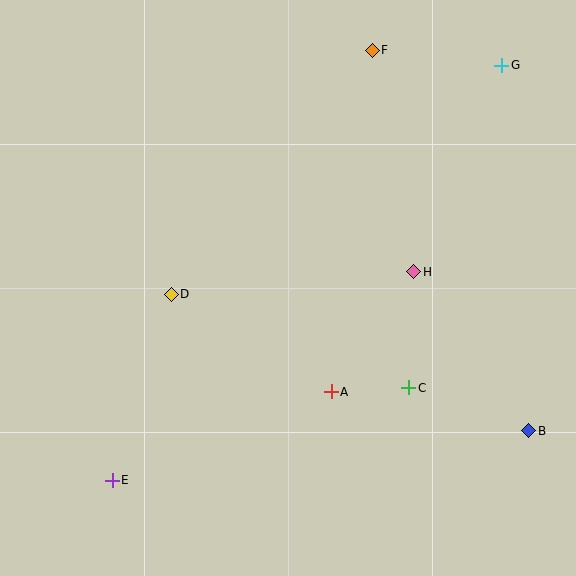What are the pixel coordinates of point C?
Point C is at (409, 388).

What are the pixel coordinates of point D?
Point D is at (171, 294).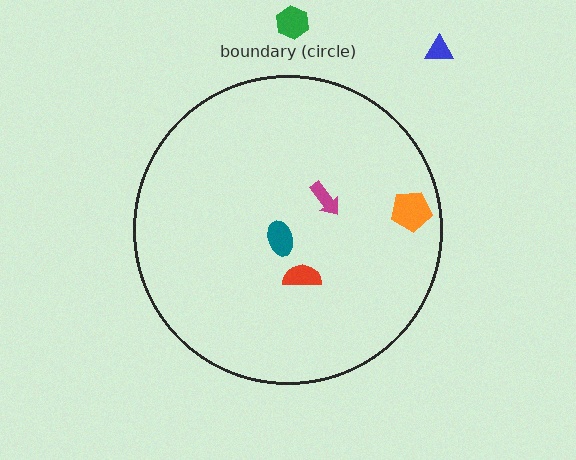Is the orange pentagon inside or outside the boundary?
Inside.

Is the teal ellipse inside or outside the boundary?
Inside.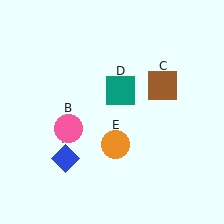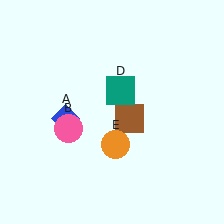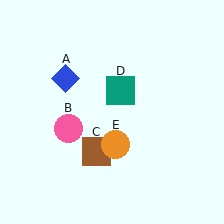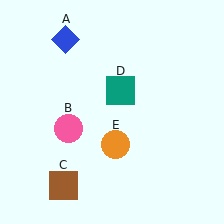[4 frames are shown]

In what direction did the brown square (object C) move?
The brown square (object C) moved down and to the left.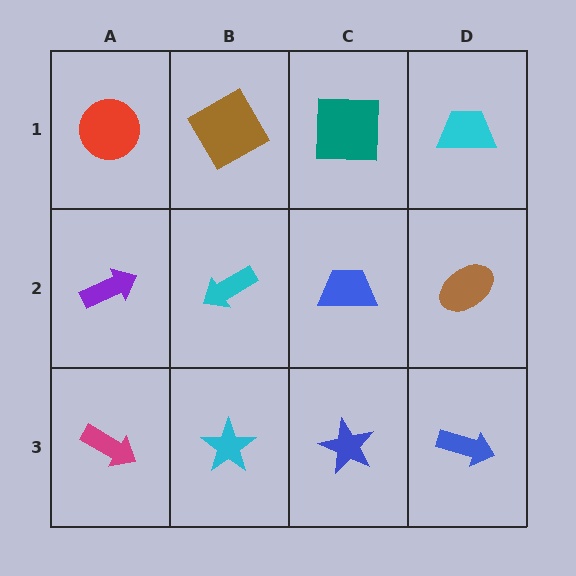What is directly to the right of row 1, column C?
A cyan trapezoid.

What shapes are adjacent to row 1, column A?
A purple arrow (row 2, column A), a brown square (row 1, column B).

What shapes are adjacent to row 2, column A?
A red circle (row 1, column A), a magenta arrow (row 3, column A), a cyan arrow (row 2, column B).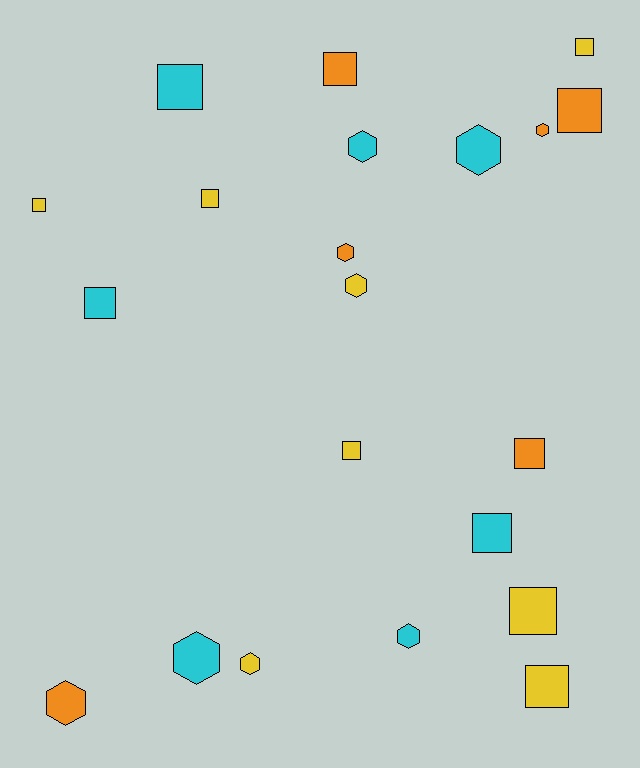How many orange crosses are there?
There are no orange crosses.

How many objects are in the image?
There are 21 objects.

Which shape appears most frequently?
Square, with 12 objects.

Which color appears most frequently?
Yellow, with 8 objects.